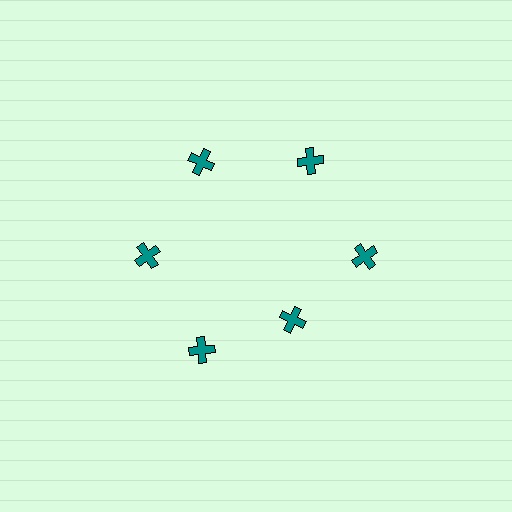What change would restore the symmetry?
The symmetry would be restored by moving it outward, back onto the ring so that all 6 crosses sit at equal angles and equal distance from the center.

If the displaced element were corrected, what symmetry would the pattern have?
It would have 6-fold rotational symmetry — the pattern would map onto itself every 60 degrees.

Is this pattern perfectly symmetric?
No. The 6 teal crosses are arranged in a ring, but one element near the 5 o'clock position is pulled inward toward the center, breaking the 6-fold rotational symmetry.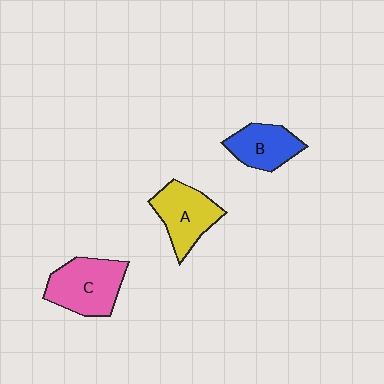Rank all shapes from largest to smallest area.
From largest to smallest: C (pink), A (yellow), B (blue).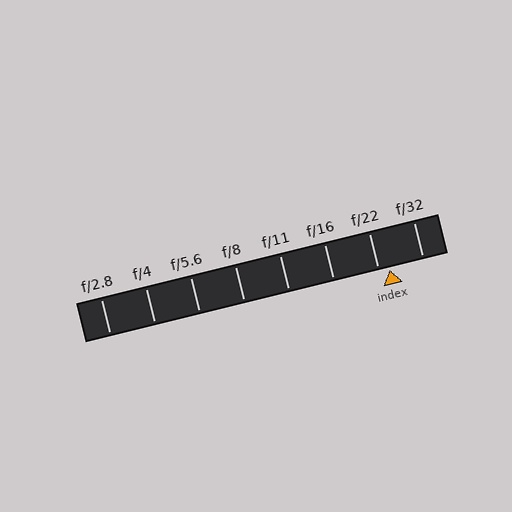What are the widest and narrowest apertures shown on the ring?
The widest aperture shown is f/2.8 and the narrowest is f/32.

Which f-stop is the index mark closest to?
The index mark is closest to f/22.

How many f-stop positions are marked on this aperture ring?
There are 8 f-stop positions marked.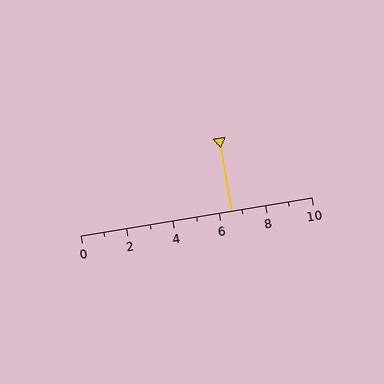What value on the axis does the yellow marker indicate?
The marker indicates approximately 6.5.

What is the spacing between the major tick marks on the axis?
The major ticks are spaced 2 apart.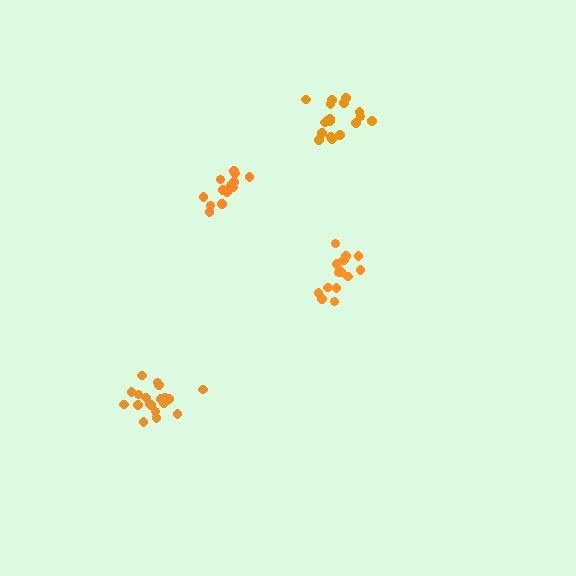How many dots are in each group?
Group 1: 19 dots, Group 2: 13 dots, Group 3: 14 dots, Group 4: 18 dots (64 total).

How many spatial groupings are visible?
There are 4 spatial groupings.